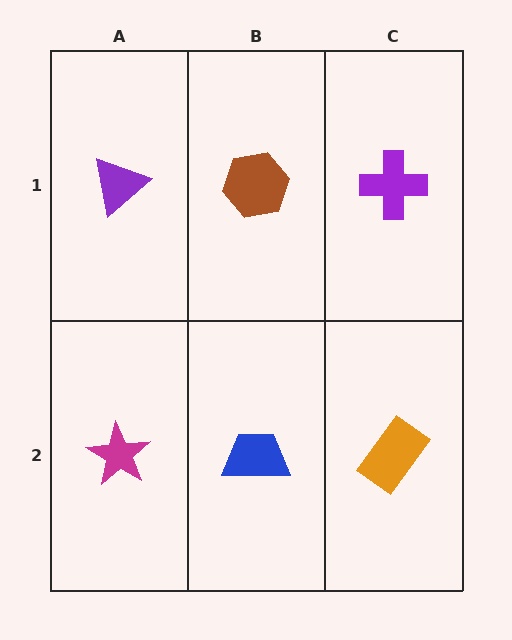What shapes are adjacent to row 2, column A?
A purple triangle (row 1, column A), a blue trapezoid (row 2, column B).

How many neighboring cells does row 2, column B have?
3.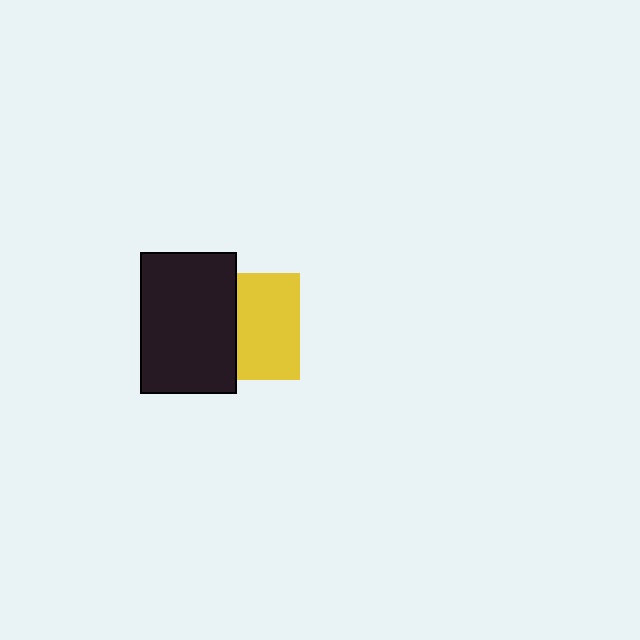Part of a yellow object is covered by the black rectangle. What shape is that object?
It is a square.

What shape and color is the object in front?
The object in front is a black rectangle.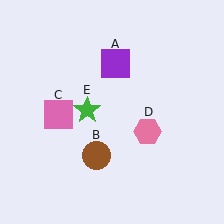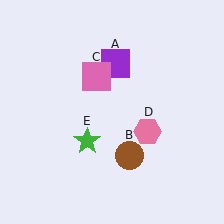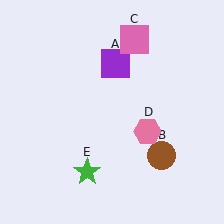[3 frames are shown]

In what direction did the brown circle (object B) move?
The brown circle (object B) moved right.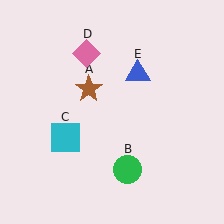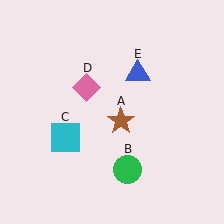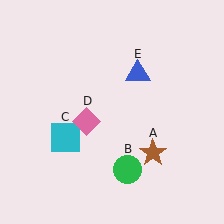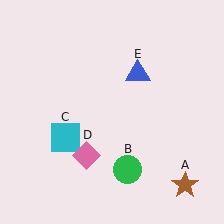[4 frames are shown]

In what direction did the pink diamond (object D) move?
The pink diamond (object D) moved down.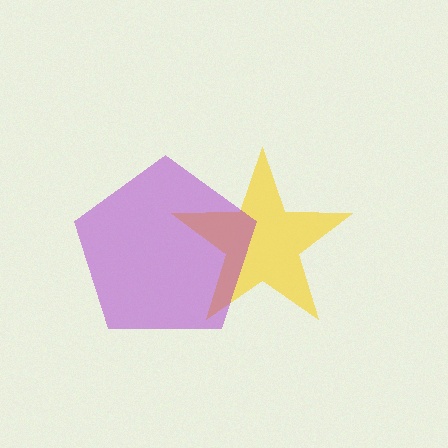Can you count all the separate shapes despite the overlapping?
Yes, there are 2 separate shapes.